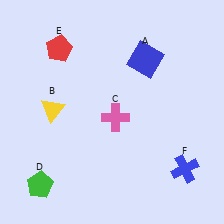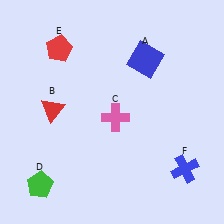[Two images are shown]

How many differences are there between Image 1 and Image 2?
There is 1 difference between the two images.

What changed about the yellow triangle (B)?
In Image 1, B is yellow. In Image 2, it changed to red.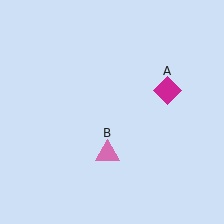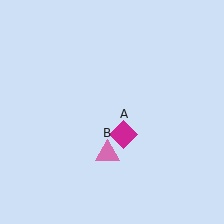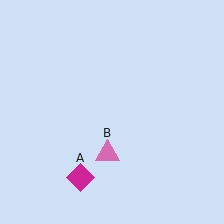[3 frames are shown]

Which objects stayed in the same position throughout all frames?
Pink triangle (object B) remained stationary.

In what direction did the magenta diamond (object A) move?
The magenta diamond (object A) moved down and to the left.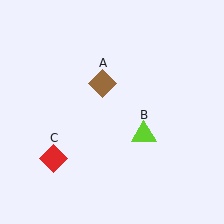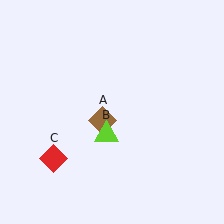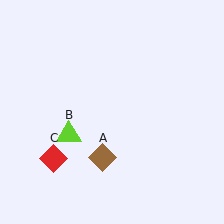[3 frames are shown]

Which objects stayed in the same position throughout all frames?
Red diamond (object C) remained stationary.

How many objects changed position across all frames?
2 objects changed position: brown diamond (object A), lime triangle (object B).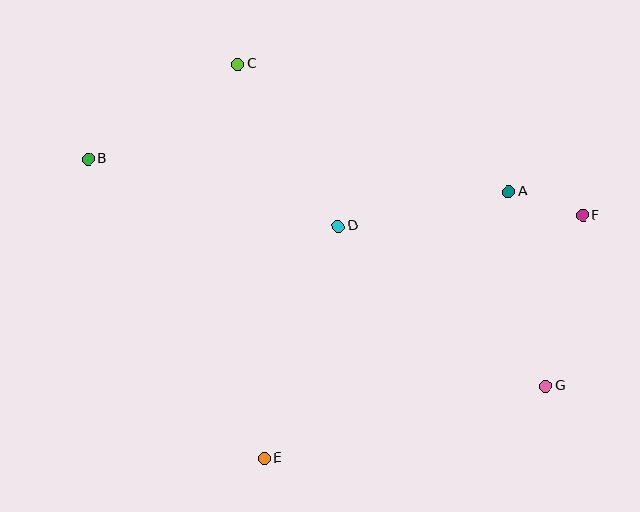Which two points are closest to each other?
Points A and F are closest to each other.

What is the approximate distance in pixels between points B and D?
The distance between B and D is approximately 259 pixels.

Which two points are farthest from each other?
Points B and G are farthest from each other.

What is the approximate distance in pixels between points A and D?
The distance between A and D is approximately 174 pixels.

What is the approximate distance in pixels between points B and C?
The distance between B and C is approximately 177 pixels.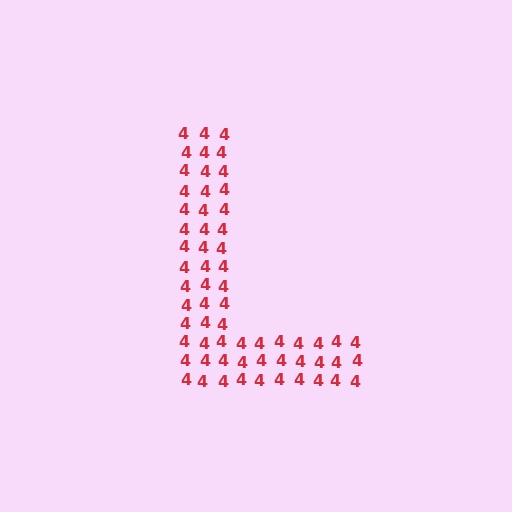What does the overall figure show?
The overall figure shows the letter L.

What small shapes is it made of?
It is made of small digit 4's.